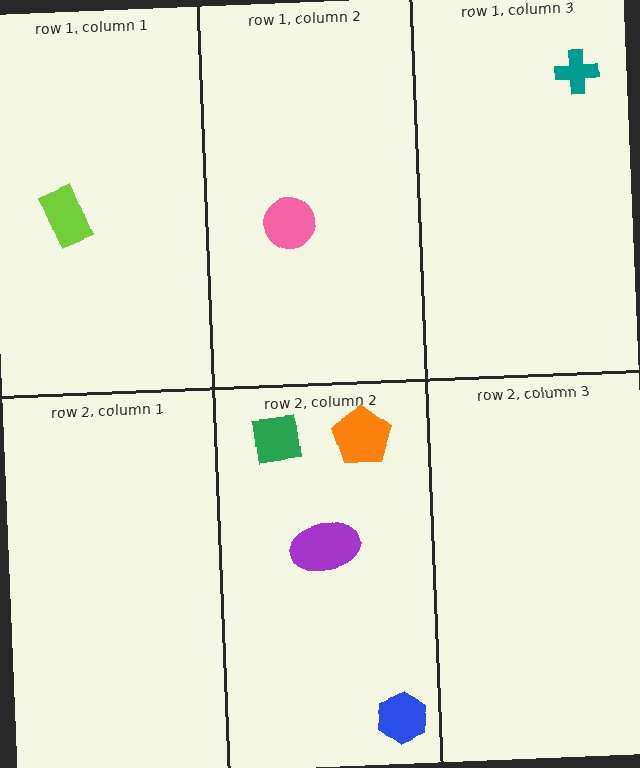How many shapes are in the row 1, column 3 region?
1.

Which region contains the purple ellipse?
The row 2, column 2 region.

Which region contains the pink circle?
The row 1, column 2 region.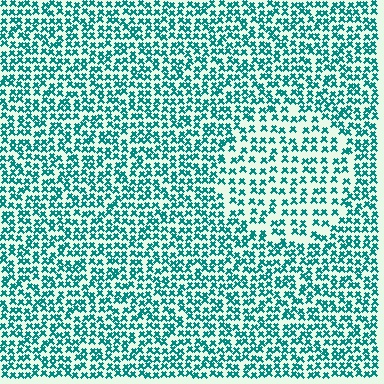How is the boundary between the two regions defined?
The boundary is defined by a change in element density (approximately 1.6x ratio). All elements are the same color, size, and shape.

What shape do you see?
I see a circle.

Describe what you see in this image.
The image contains small teal elements arranged at two different densities. A circle-shaped region is visible where the elements are less densely packed than the surrounding area.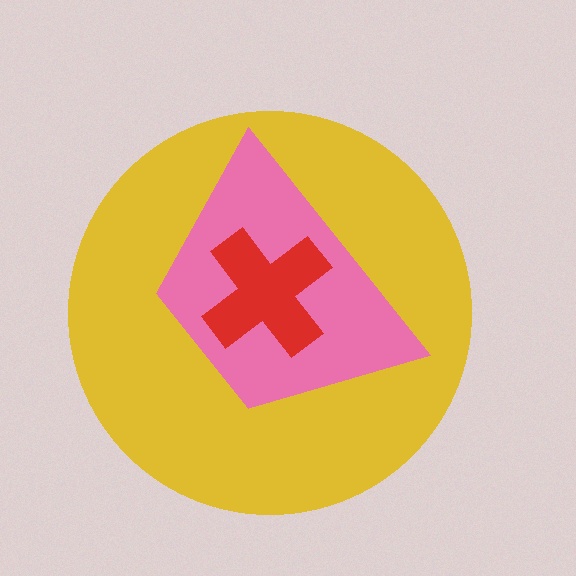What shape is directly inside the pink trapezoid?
The red cross.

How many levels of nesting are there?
3.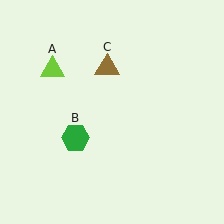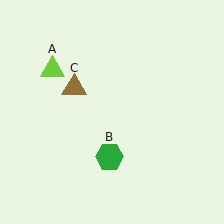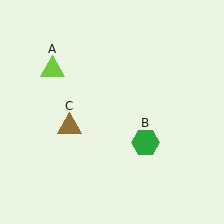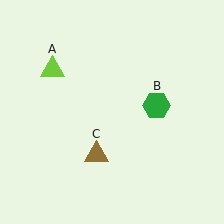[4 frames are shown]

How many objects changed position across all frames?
2 objects changed position: green hexagon (object B), brown triangle (object C).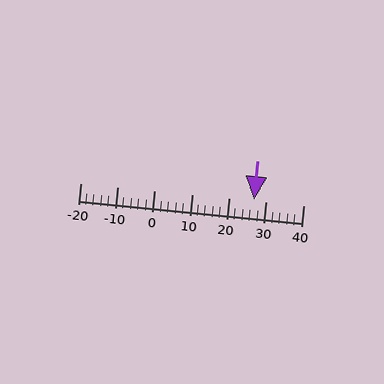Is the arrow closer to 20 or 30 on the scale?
The arrow is closer to 30.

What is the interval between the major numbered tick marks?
The major tick marks are spaced 10 units apart.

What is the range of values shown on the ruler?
The ruler shows values from -20 to 40.